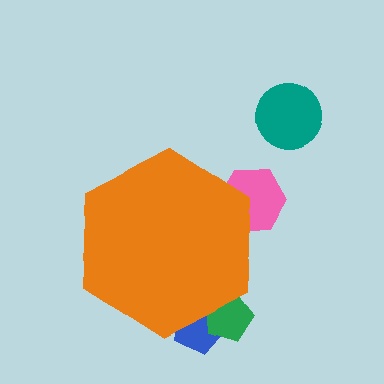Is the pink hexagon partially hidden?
Yes, the pink hexagon is partially hidden behind the orange hexagon.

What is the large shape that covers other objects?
An orange hexagon.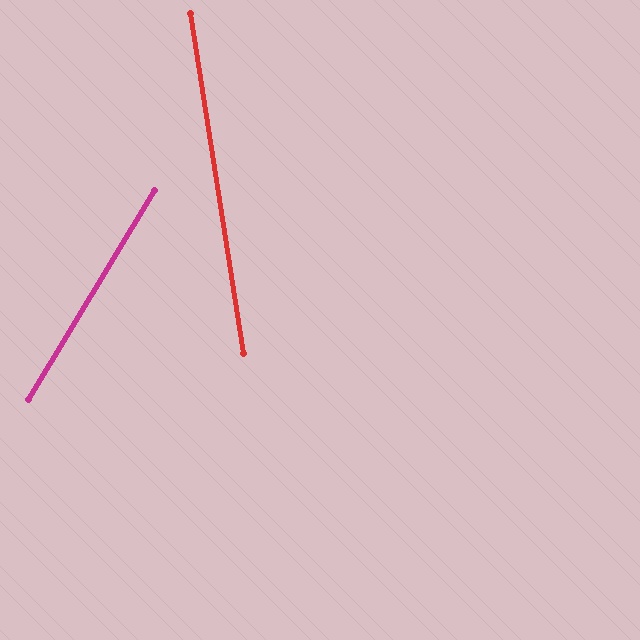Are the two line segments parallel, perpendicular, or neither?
Neither parallel nor perpendicular — they differ by about 40°.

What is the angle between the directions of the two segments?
Approximately 40 degrees.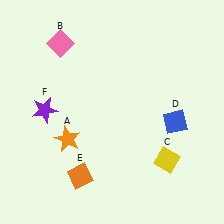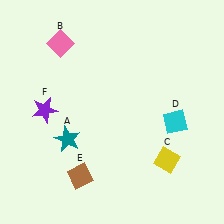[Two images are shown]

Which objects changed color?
A changed from orange to teal. D changed from blue to cyan. E changed from orange to brown.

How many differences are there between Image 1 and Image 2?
There are 3 differences between the two images.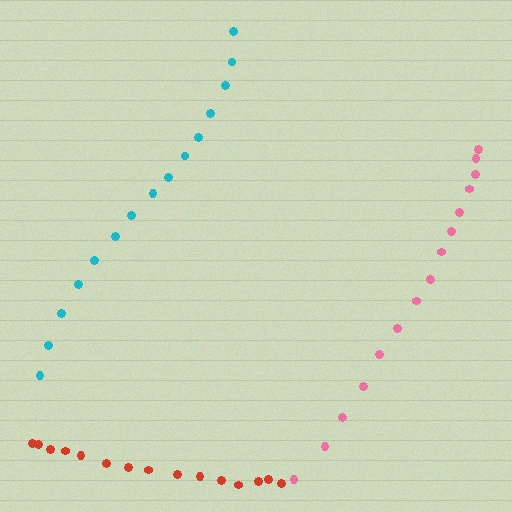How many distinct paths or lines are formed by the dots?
There are 3 distinct paths.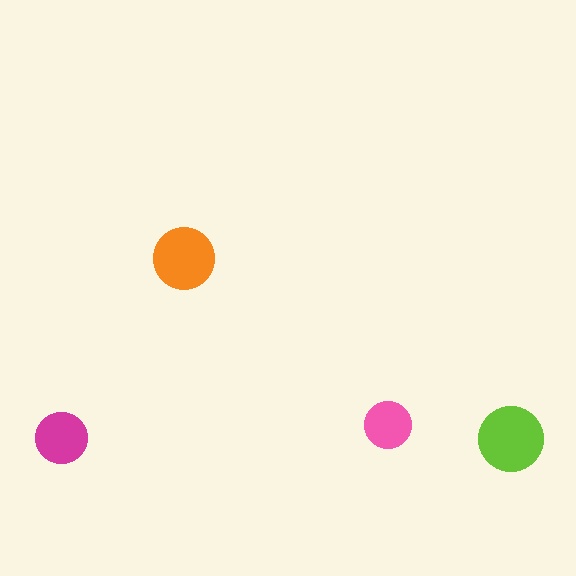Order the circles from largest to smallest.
the lime one, the orange one, the magenta one, the pink one.